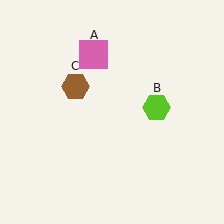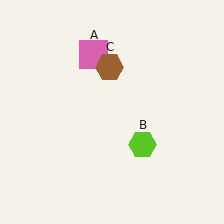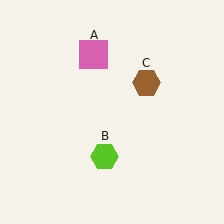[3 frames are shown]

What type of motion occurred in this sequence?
The lime hexagon (object B), brown hexagon (object C) rotated clockwise around the center of the scene.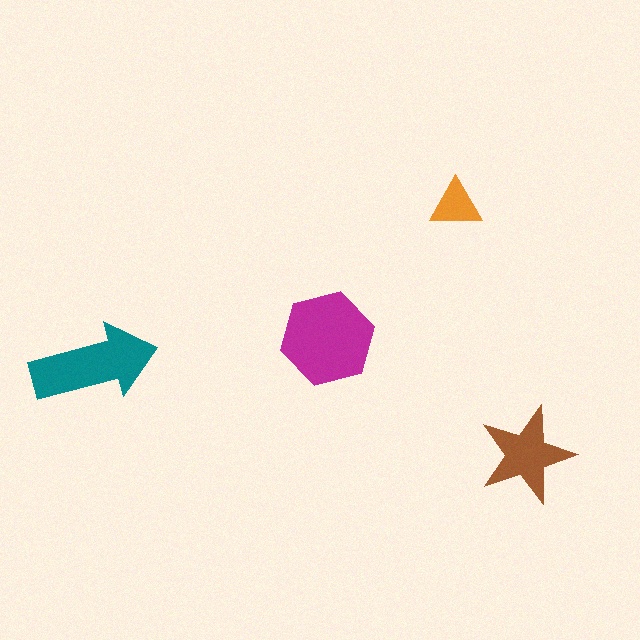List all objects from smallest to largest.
The orange triangle, the brown star, the teal arrow, the magenta hexagon.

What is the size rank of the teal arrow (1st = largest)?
2nd.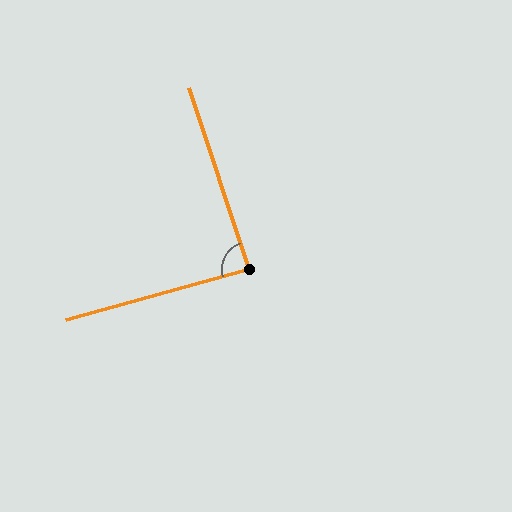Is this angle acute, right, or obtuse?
It is approximately a right angle.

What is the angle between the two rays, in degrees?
Approximately 87 degrees.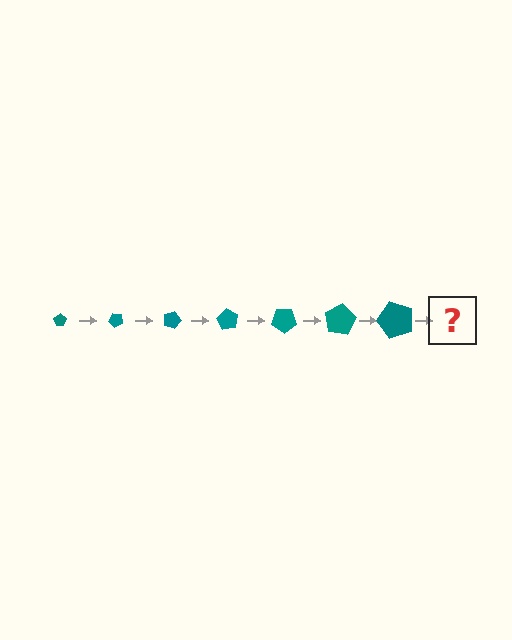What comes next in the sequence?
The next element should be a pentagon, larger than the previous one and rotated 315 degrees from the start.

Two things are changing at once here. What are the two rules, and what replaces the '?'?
The two rules are that the pentagon grows larger each step and it rotates 45 degrees each step. The '?' should be a pentagon, larger than the previous one and rotated 315 degrees from the start.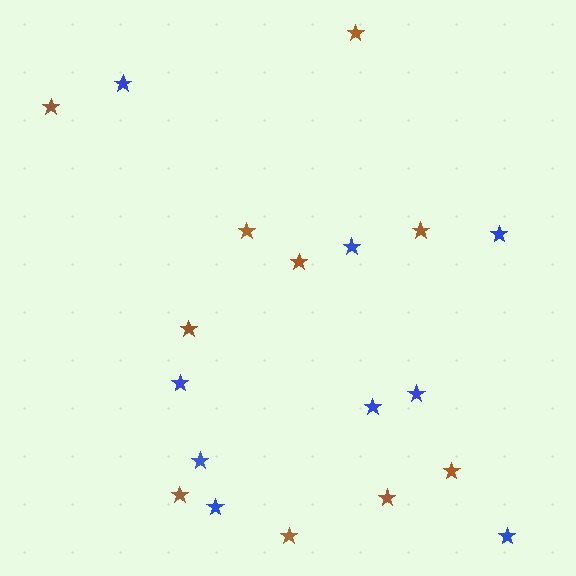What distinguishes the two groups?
There are 2 groups: one group of brown stars (10) and one group of blue stars (9).